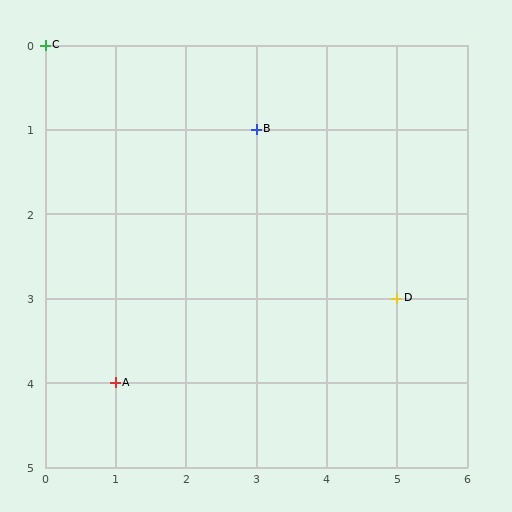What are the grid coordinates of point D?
Point D is at grid coordinates (5, 3).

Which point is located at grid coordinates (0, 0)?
Point C is at (0, 0).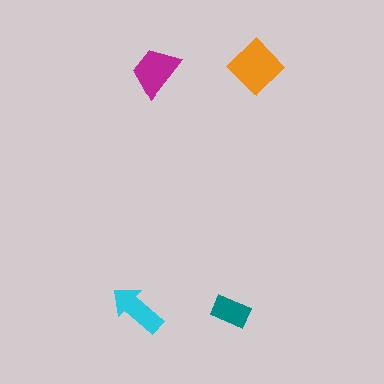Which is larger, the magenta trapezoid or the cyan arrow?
The magenta trapezoid.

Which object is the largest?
The orange diamond.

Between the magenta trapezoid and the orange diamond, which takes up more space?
The orange diamond.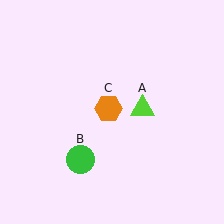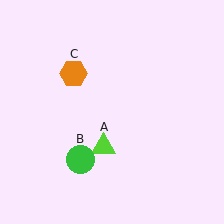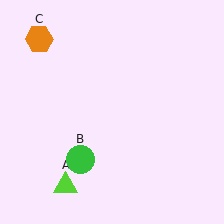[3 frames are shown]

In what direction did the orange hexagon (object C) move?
The orange hexagon (object C) moved up and to the left.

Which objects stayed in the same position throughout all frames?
Green circle (object B) remained stationary.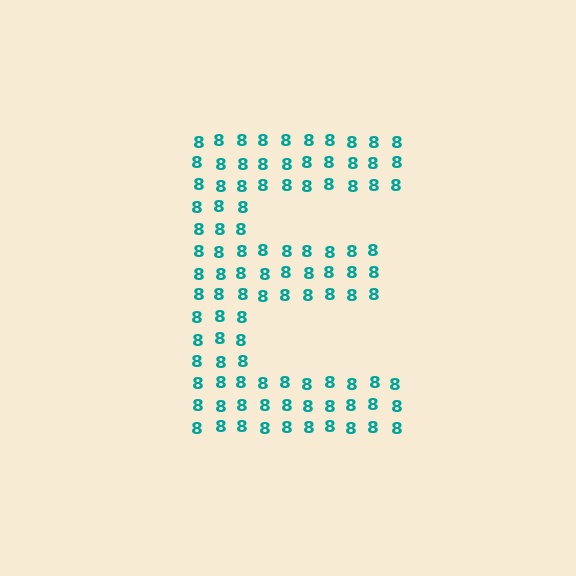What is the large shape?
The large shape is the letter E.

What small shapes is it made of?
It is made of small digit 8's.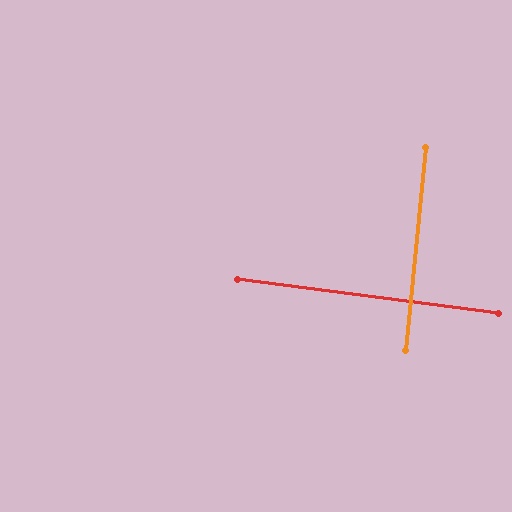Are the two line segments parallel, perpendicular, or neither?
Perpendicular — they meet at approximately 88°.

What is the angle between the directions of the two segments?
Approximately 88 degrees.